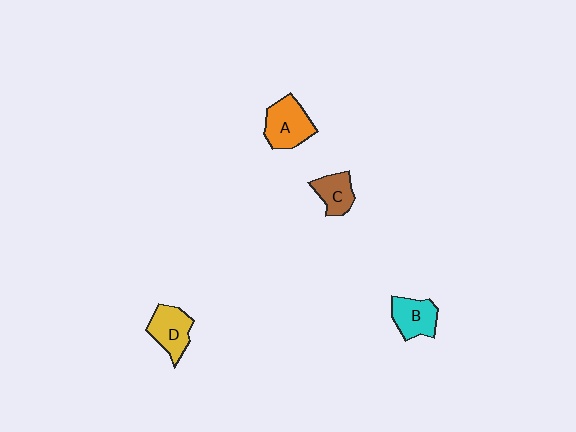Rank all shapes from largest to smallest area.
From largest to smallest: A (orange), D (yellow), B (cyan), C (brown).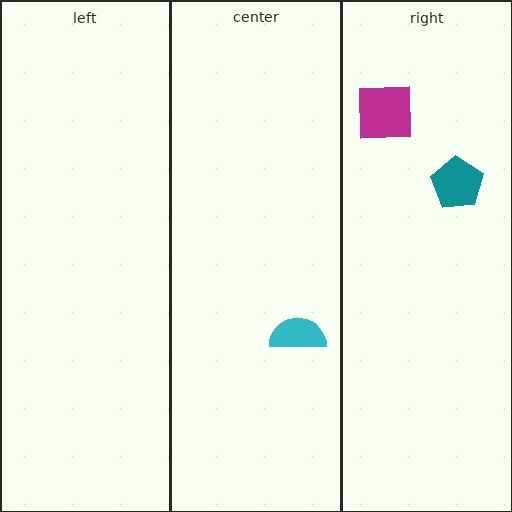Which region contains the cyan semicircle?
The center region.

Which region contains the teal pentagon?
The right region.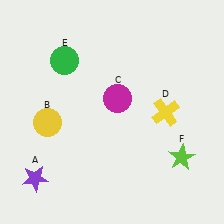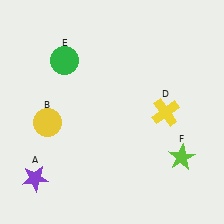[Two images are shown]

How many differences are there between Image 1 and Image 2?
There is 1 difference between the two images.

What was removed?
The magenta circle (C) was removed in Image 2.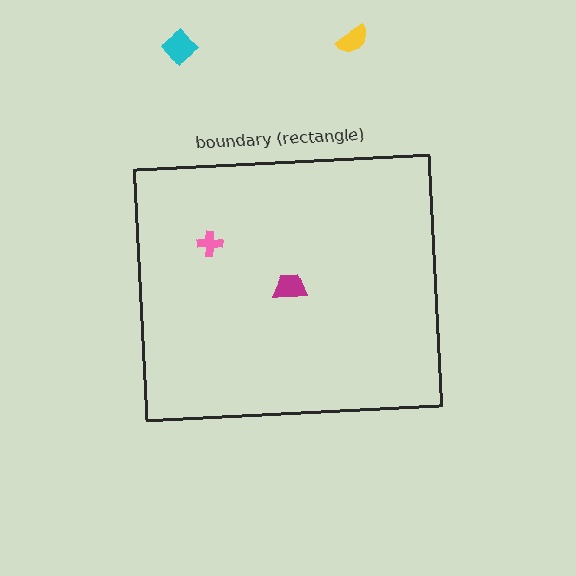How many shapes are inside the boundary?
2 inside, 2 outside.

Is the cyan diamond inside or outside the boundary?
Outside.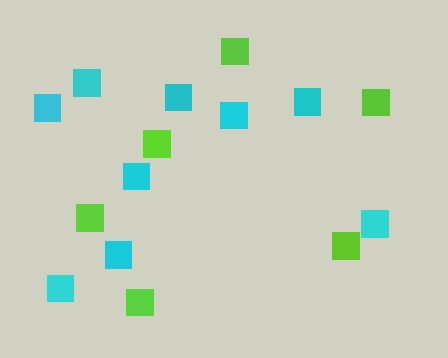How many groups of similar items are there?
There are 2 groups: one group of cyan squares (9) and one group of lime squares (6).